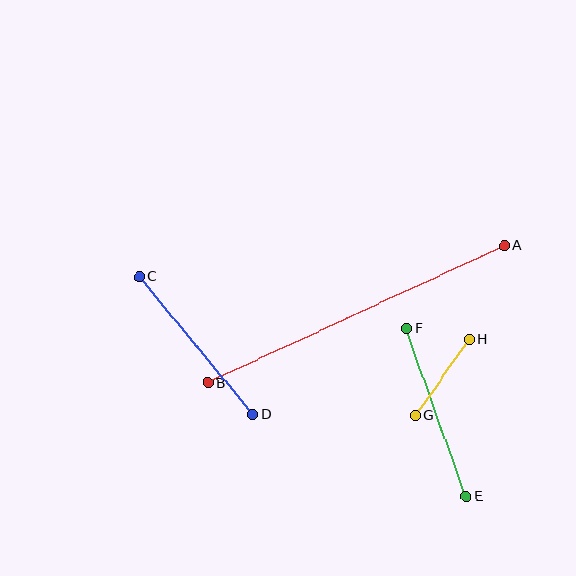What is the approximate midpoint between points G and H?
The midpoint is at approximately (442, 377) pixels.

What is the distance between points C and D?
The distance is approximately 179 pixels.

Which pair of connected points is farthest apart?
Points A and B are farthest apart.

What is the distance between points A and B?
The distance is approximately 327 pixels.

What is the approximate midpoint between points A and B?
The midpoint is at approximately (356, 314) pixels.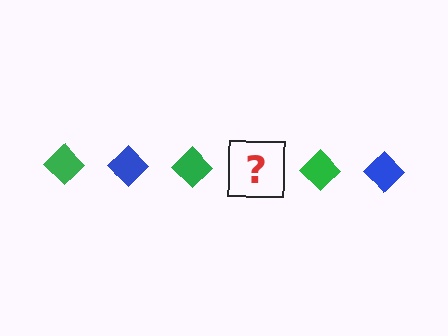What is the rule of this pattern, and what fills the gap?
The rule is that the pattern cycles through green, blue diamonds. The gap should be filled with a blue diamond.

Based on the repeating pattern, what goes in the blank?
The blank should be a blue diamond.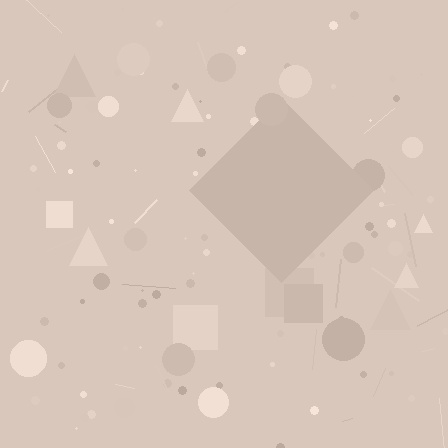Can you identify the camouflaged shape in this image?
The camouflaged shape is a diamond.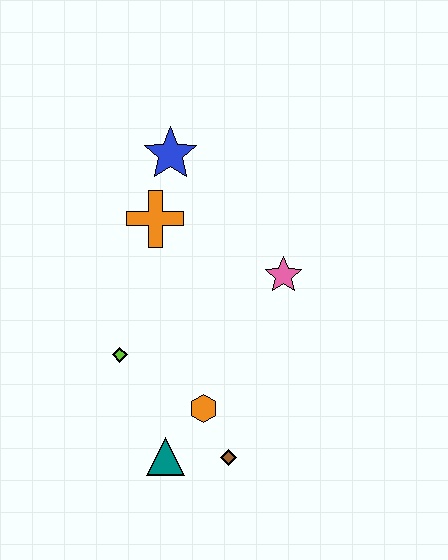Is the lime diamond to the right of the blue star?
No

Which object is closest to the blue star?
The orange cross is closest to the blue star.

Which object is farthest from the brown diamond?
The blue star is farthest from the brown diamond.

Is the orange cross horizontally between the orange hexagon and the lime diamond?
Yes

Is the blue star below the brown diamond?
No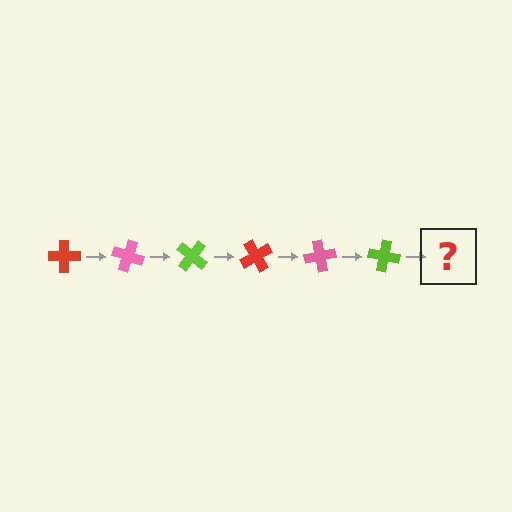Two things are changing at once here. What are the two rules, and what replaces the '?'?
The two rules are that it rotates 20 degrees each step and the color cycles through red, pink, and lime. The '?' should be a red cross, rotated 120 degrees from the start.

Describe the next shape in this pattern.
It should be a red cross, rotated 120 degrees from the start.